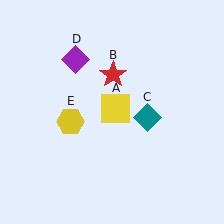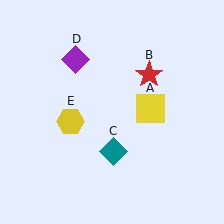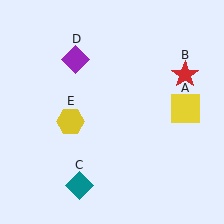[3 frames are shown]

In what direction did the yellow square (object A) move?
The yellow square (object A) moved right.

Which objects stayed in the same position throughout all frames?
Purple diamond (object D) and yellow hexagon (object E) remained stationary.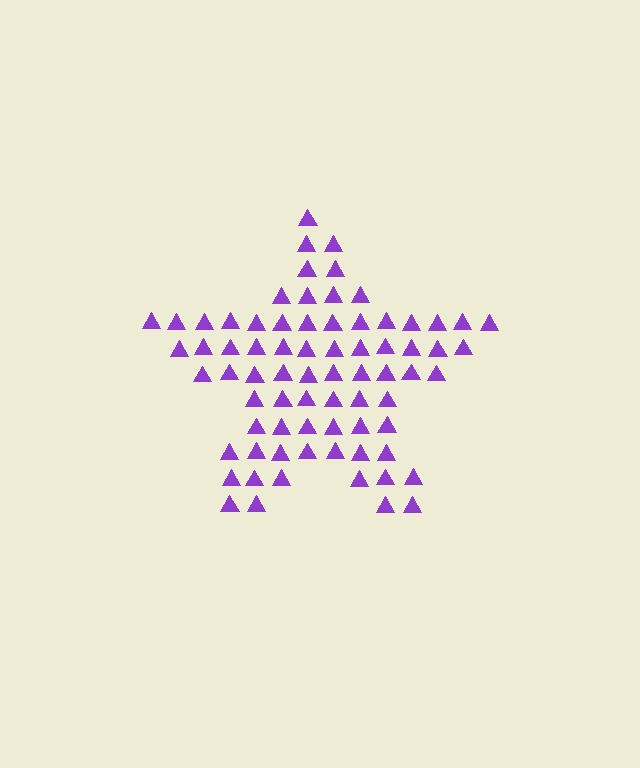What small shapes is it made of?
It is made of small triangles.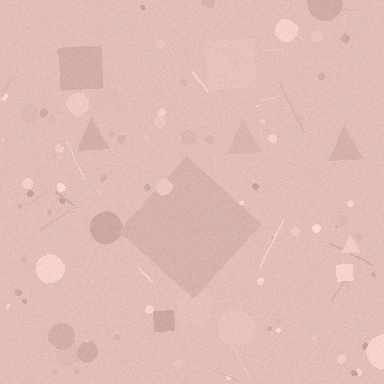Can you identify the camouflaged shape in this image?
The camouflaged shape is a diamond.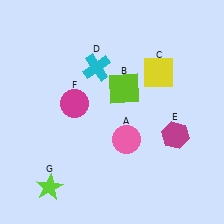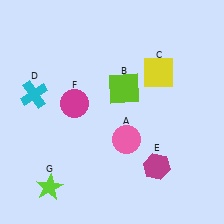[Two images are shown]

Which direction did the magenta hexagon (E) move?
The magenta hexagon (E) moved down.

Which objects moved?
The objects that moved are: the cyan cross (D), the magenta hexagon (E).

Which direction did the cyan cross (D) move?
The cyan cross (D) moved left.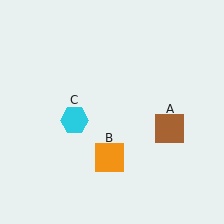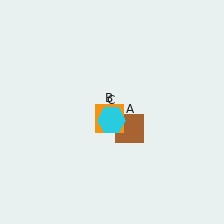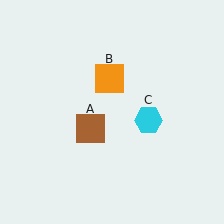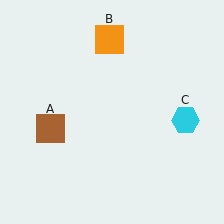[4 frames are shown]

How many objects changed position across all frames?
3 objects changed position: brown square (object A), orange square (object B), cyan hexagon (object C).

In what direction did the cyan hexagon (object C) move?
The cyan hexagon (object C) moved right.